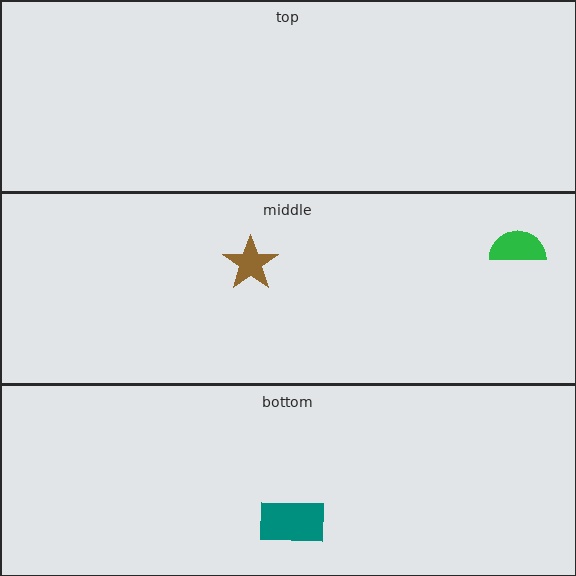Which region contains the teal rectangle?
The bottom region.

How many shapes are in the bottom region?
1.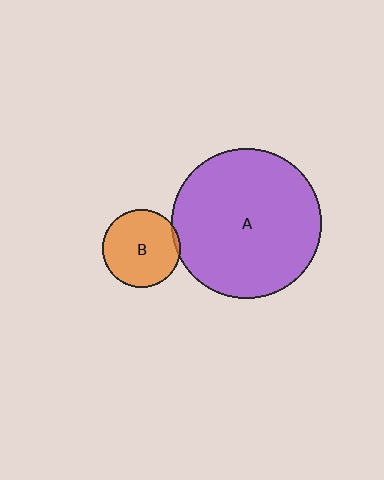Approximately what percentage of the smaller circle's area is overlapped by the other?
Approximately 5%.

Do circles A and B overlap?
Yes.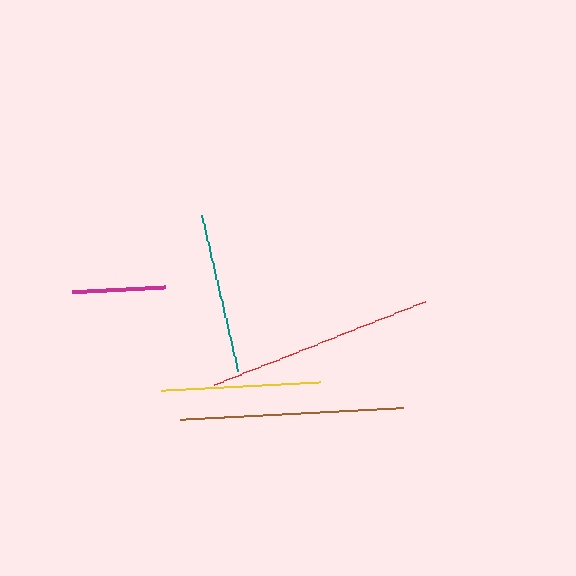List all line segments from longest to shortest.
From longest to shortest: red, brown, teal, yellow, magenta.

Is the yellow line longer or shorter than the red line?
The red line is longer than the yellow line.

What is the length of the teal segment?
The teal segment is approximately 160 pixels long.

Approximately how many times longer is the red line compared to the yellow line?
The red line is approximately 1.4 times the length of the yellow line.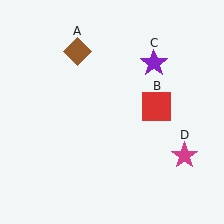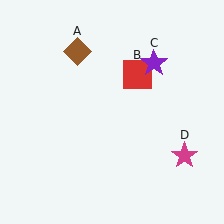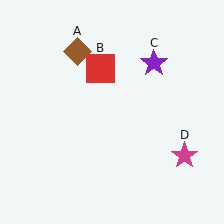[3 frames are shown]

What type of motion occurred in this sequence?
The red square (object B) rotated counterclockwise around the center of the scene.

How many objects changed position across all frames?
1 object changed position: red square (object B).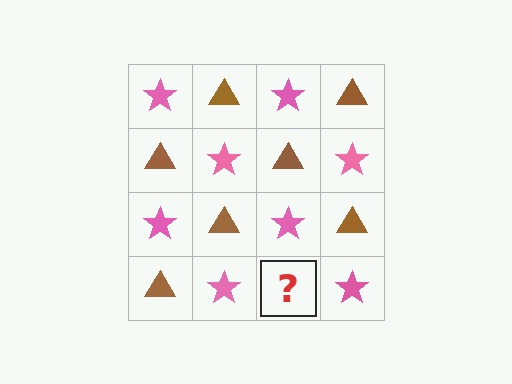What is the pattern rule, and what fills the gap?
The rule is that it alternates pink star and brown triangle in a checkerboard pattern. The gap should be filled with a brown triangle.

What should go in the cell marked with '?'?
The missing cell should contain a brown triangle.